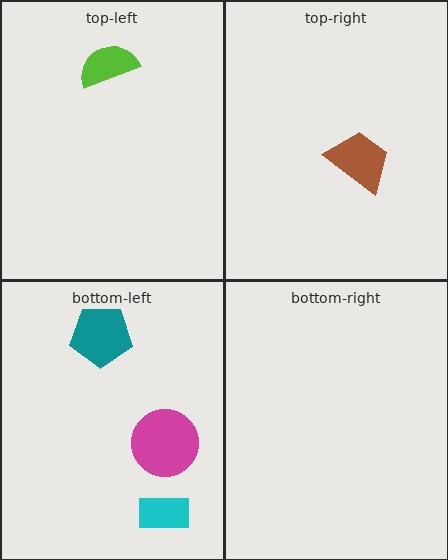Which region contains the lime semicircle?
The top-left region.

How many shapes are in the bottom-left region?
3.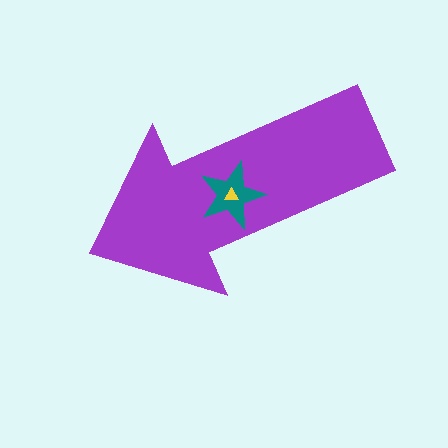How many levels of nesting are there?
3.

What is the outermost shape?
The purple arrow.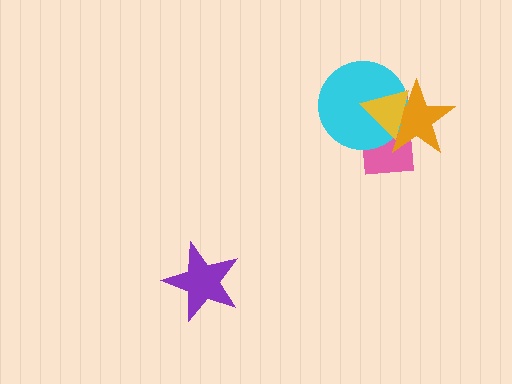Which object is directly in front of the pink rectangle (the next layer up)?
The cyan circle is directly in front of the pink rectangle.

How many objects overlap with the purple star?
0 objects overlap with the purple star.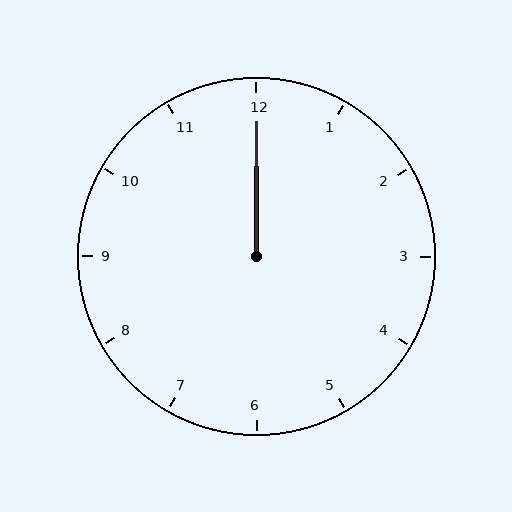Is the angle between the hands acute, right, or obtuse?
It is acute.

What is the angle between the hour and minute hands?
Approximately 0 degrees.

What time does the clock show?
12:00.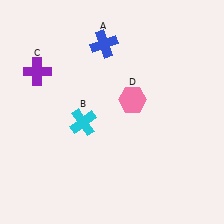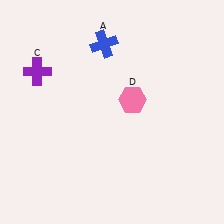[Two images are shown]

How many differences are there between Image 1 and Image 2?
There is 1 difference between the two images.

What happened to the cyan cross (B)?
The cyan cross (B) was removed in Image 2. It was in the bottom-left area of Image 1.